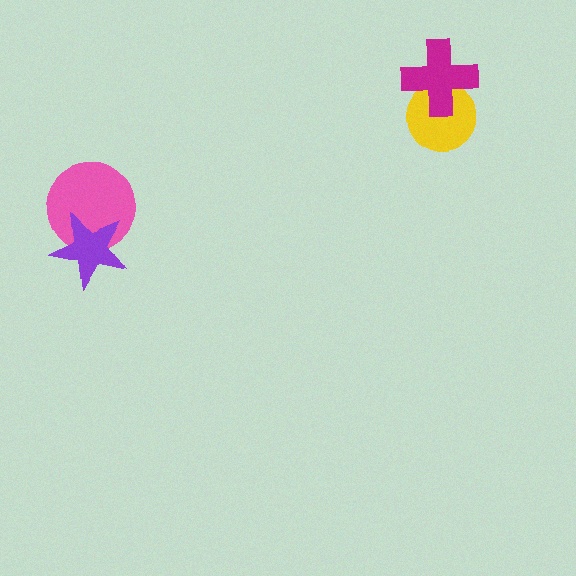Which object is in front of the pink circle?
The purple star is in front of the pink circle.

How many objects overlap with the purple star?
1 object overlaps with the purple star.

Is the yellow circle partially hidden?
Yes, it is partially covered by another shape.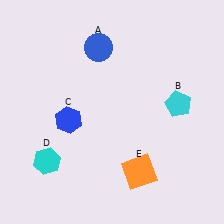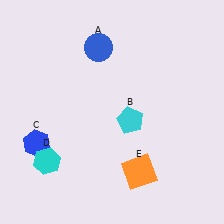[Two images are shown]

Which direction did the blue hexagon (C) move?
The blue hexagon (C) moved left.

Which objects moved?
The objects that moved are: the cyan pentagon (B), the blue hexagon (C).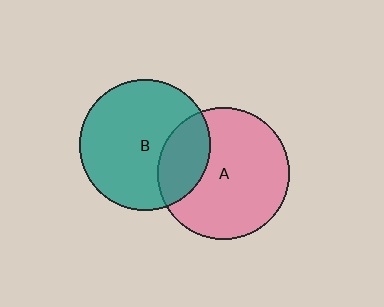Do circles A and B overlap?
Yes.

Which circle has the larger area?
Circle A (pink).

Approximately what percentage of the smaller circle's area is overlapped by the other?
Approximately 25%.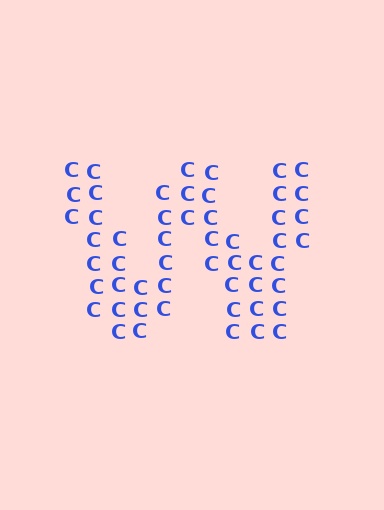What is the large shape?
The large shape is the letter W.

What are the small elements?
The small elements are letter C's.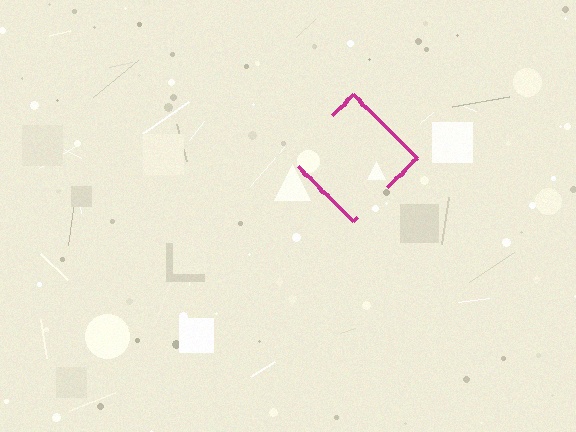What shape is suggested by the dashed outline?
The dashed outline suggests a diamond.